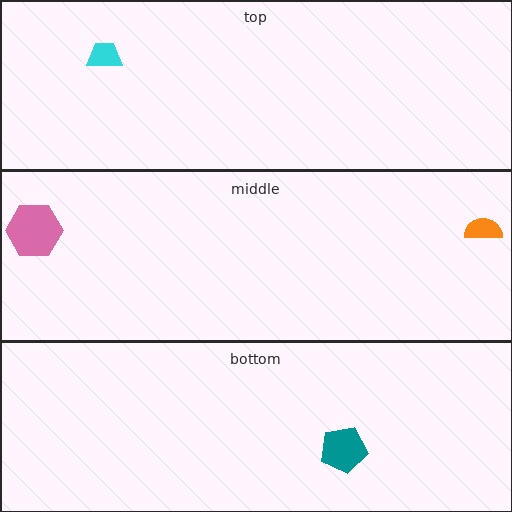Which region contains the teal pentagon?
The bottom region.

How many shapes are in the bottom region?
1.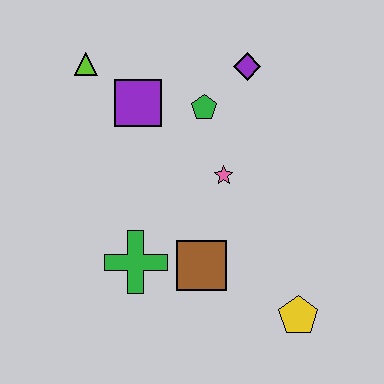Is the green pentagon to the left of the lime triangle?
No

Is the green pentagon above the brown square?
Yes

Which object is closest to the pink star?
The green pentagon is closest to the pink star.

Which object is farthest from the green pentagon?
The yellow pentagon is farthest from the green pentagon.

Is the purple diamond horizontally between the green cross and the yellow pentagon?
Yes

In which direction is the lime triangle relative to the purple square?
The lime triangle is to the left of the purple square.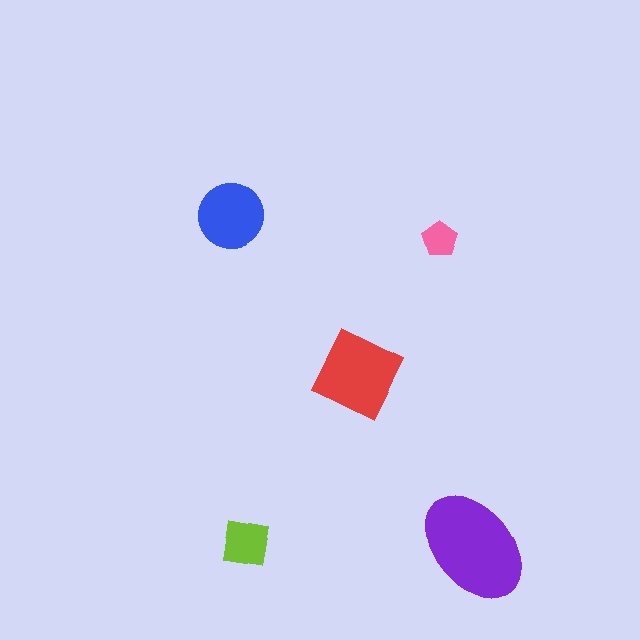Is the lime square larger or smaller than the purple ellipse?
Smaller.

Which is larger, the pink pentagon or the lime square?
The lime square.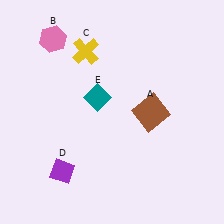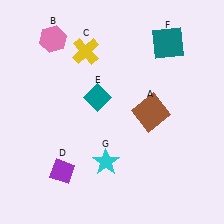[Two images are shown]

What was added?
A teal square (F), a cyan star (G) were added in Image 2.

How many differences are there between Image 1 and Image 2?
There are 2 differences between the two images.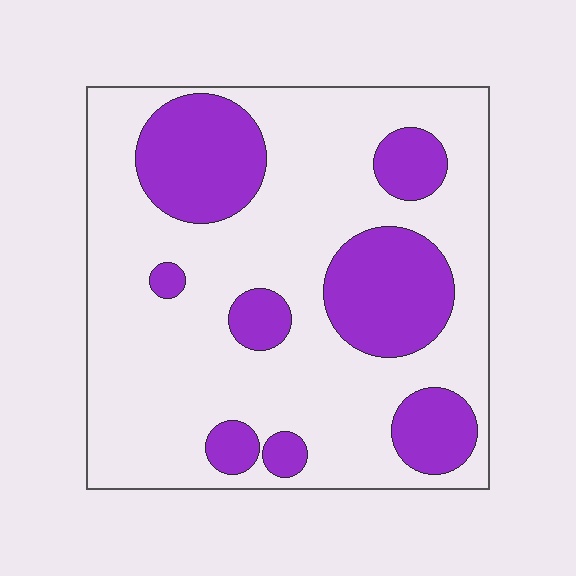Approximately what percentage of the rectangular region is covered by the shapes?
Approximately 30%.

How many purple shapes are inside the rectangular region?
8.